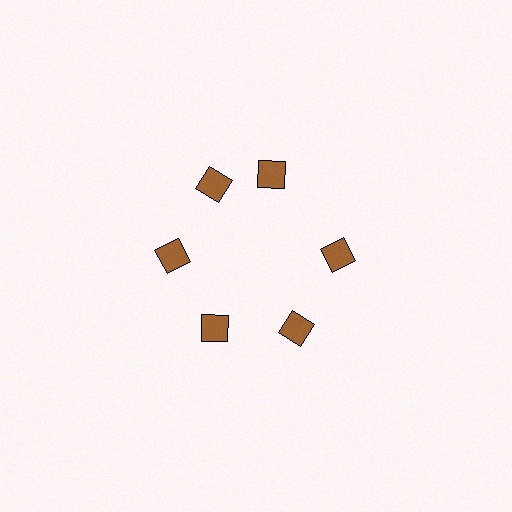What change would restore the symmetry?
The symmetry would be restored by rotating it back into even spacing with its neighbors so that all 6 diamonds sit at equal angles and equal distance from the center.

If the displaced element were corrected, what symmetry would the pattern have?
It would have 6-fold rotational symmetry — the pattern would map onto itself every 60 degrees.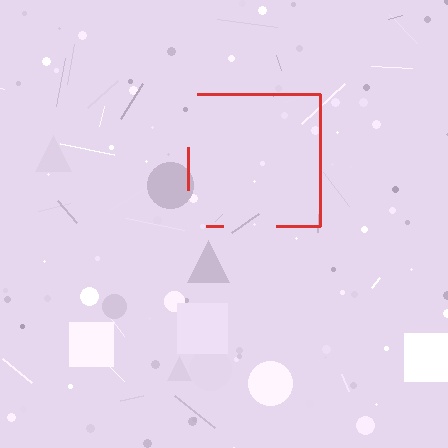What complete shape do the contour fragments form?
The contour fragments form a square.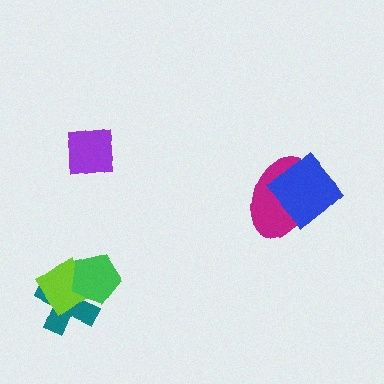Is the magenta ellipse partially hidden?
Yes, it is partially covered by another shape.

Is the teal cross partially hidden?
Yes, it is partially covered by another shape.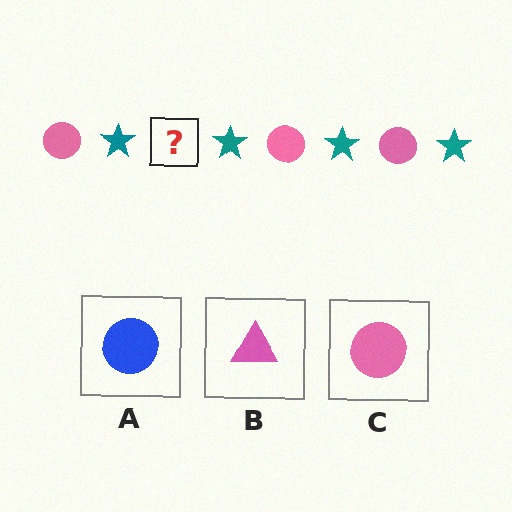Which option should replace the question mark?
Option C.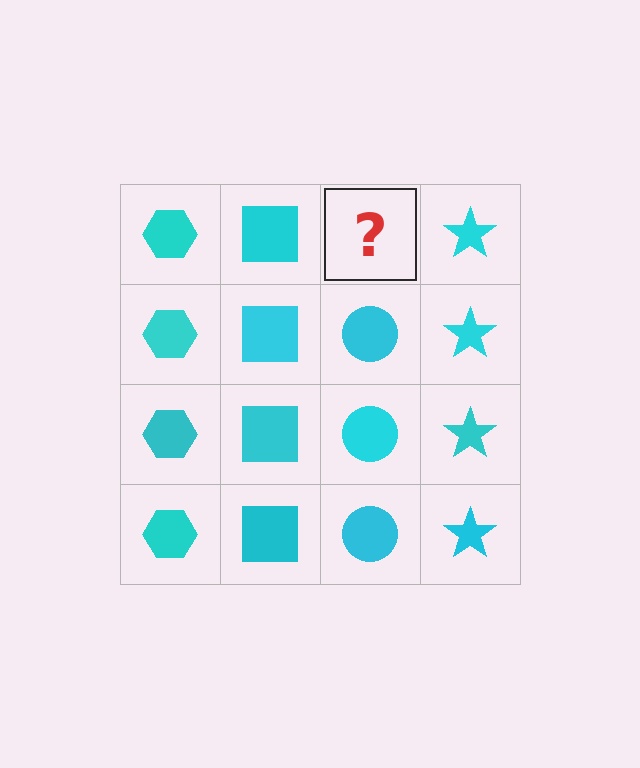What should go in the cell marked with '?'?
The missing cell should contain a cyan circle.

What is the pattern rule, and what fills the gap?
The rule is that each column has a consistent shape. The gap should be filled with a cyan circle.